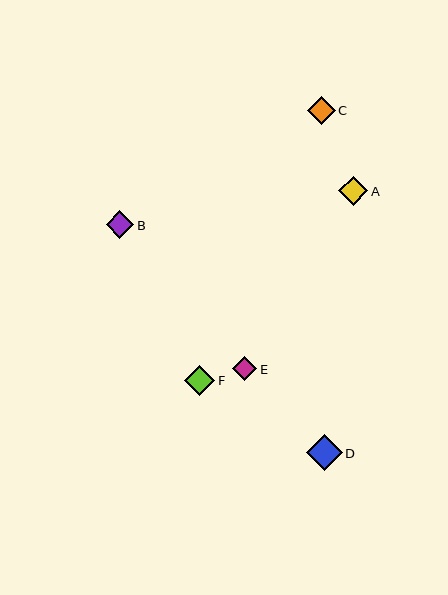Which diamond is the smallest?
Diamond E is the smallest with a size of approximately 24 pixels.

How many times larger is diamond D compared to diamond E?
Diamond D is approximately 1.5 times the size of diamond E.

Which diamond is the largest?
Diamond D is the largest with a size of approximately 36 pixels.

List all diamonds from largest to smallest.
From largest to smallest: D, F, A, B, C, E.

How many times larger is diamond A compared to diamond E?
Diamond A is approximately 1.2 times the size of diamond E.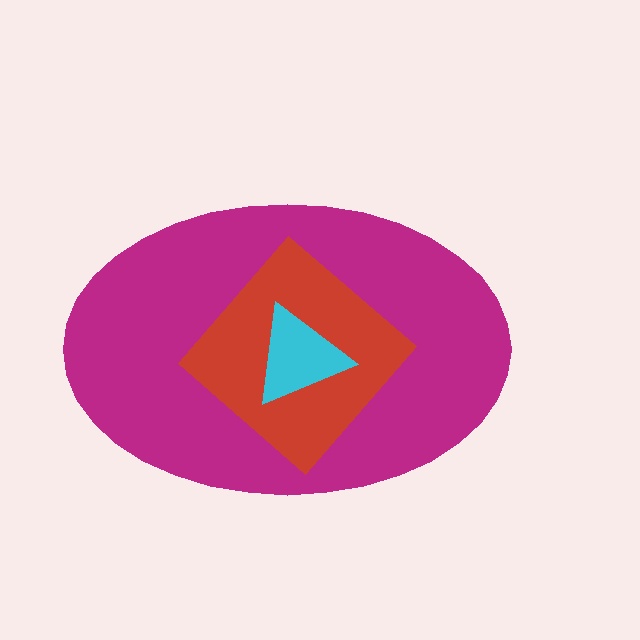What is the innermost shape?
The cyan triangle.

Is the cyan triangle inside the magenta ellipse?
Yes.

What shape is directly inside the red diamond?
The cyan triangle.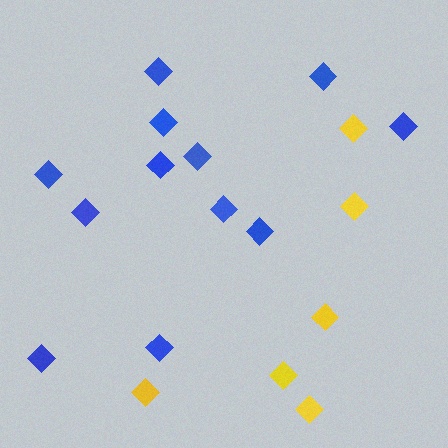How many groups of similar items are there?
There are 2 groups: one group of blue diamonds (12) and one group of yellow diamonds (6).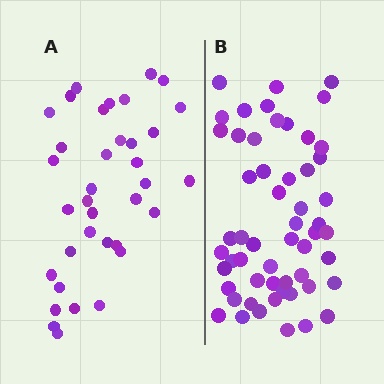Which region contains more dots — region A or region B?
Region B (the right region) has more dots.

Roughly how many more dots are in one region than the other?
Region B has approximately 20 more dots than region A.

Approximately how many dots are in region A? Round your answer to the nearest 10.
About 40 dots. (The exact count is 36, which rounds to 40.)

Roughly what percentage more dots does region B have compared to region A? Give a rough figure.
About 55% more.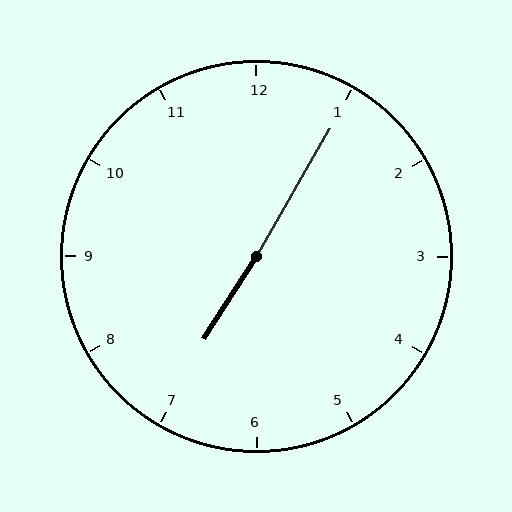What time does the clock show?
7:05.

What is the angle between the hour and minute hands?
Approximately 178 degrees.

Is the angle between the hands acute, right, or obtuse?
It is obtuse.